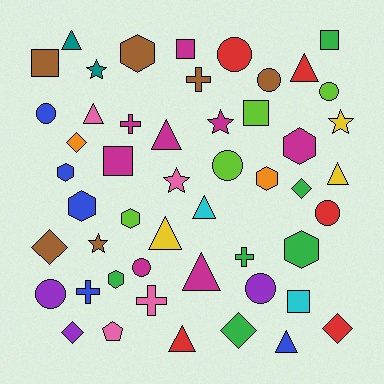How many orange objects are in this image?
There are 2 orange objects.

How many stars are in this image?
There are 5 stars.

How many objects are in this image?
There are 50 objects.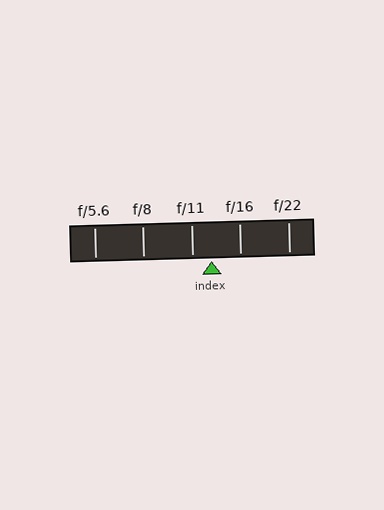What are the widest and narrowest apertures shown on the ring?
The widest aperture shown is f/5.6 and the narrowest is f/22.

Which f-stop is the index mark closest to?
The index mark is closest to f/11.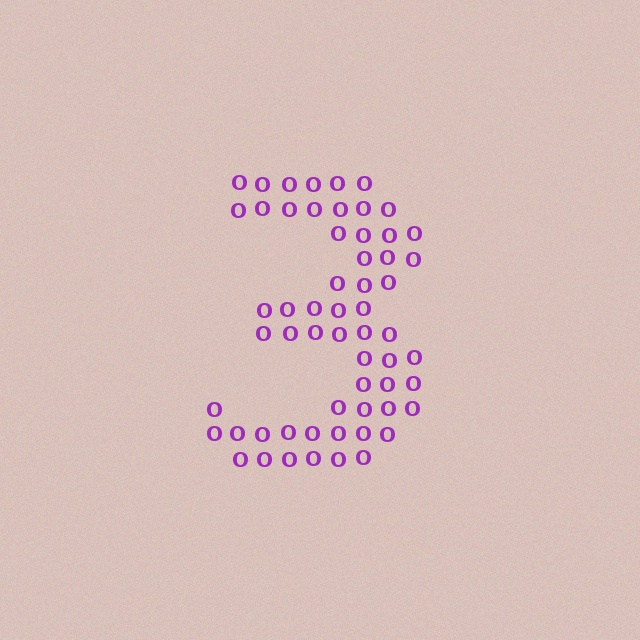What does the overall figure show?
The overall figure shows the digit 3.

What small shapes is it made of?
It is made of small letter O's.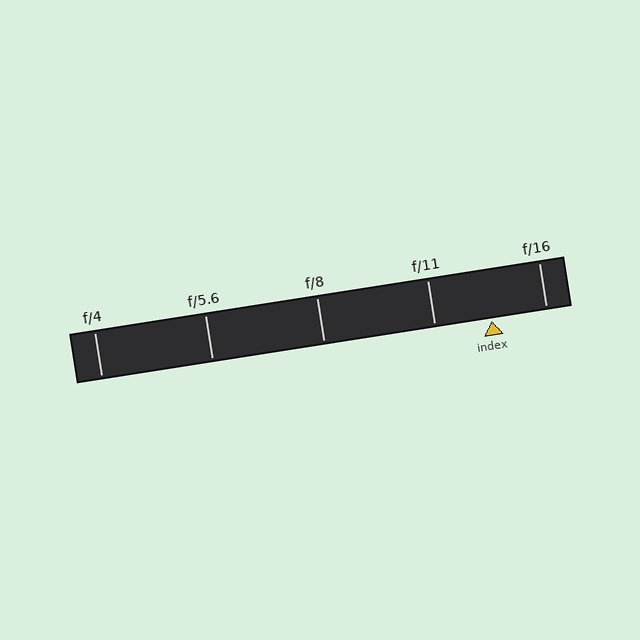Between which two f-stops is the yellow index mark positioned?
The index mark is between f/11 and f/16.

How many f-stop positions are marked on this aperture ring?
There are 5 f-stop positions marked.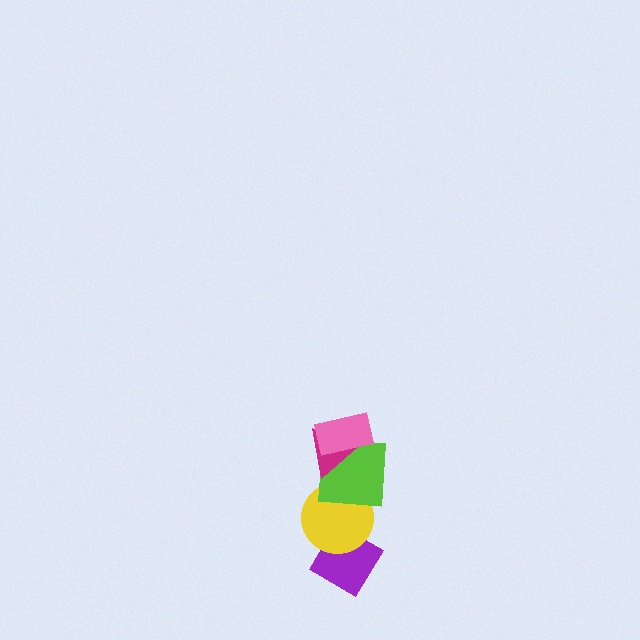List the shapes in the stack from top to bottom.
From top to bottom: the pink rectangle, the magenta triangle, the lime square, the yellow circle, the purple diamond.